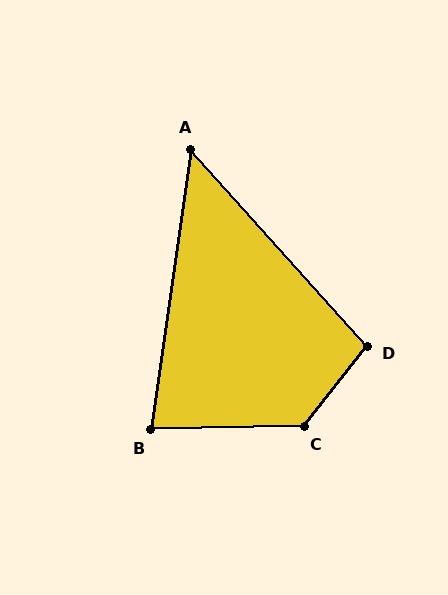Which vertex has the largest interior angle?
C, at approximately 130 degrees.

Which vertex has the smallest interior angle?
A, at approximately 50 degrees.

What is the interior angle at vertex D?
Approximately 100 degrees (obtuse).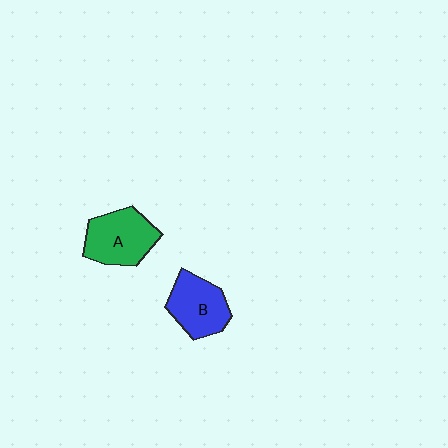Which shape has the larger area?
Shape A (green).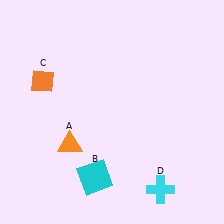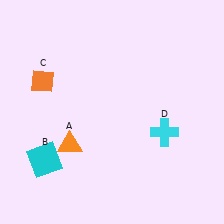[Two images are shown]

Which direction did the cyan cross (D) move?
The cyan cross (D) moved up.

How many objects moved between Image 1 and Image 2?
2 objects moved between the two images.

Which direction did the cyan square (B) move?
The cyan square (B) moved left.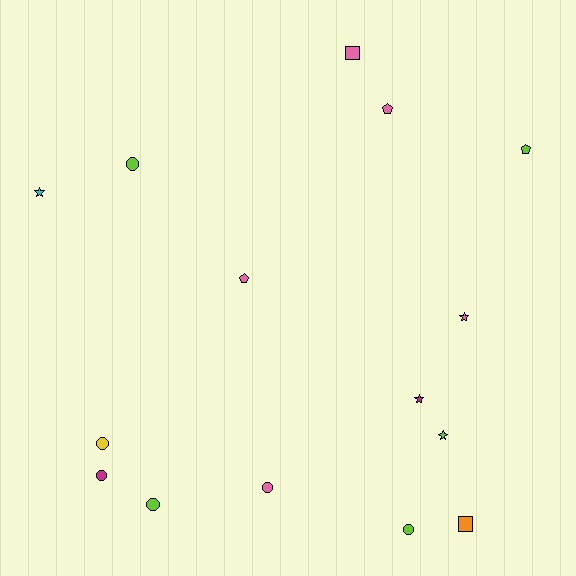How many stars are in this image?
There are 4 stars.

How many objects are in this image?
There are 15 objects.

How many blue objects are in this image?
There are no blue objects.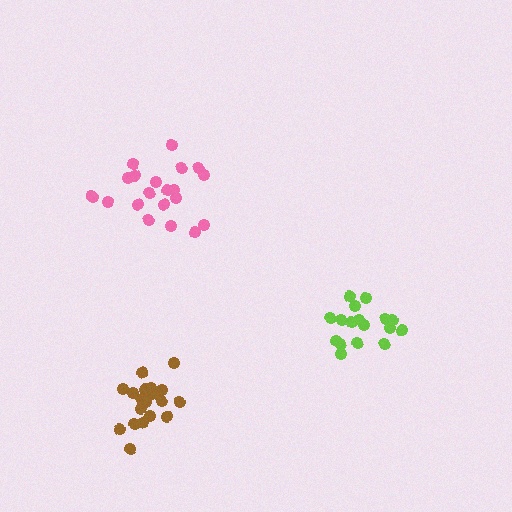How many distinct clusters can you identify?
There are 3 distinct clusters.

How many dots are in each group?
Group 1: 17 dots, Group 2: 21 dots, Group 3: 21 dots (59 total).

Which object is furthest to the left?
The brown cluster is leftmost.